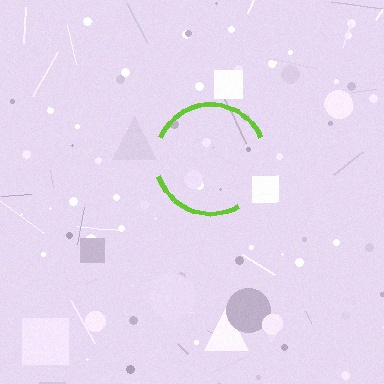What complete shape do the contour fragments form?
The contour fragments form a circle.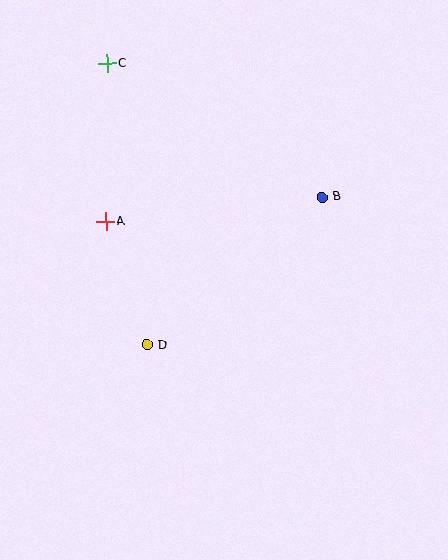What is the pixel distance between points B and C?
The distance between B and C is 253 pixels.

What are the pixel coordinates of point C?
Point C is at (107, 63).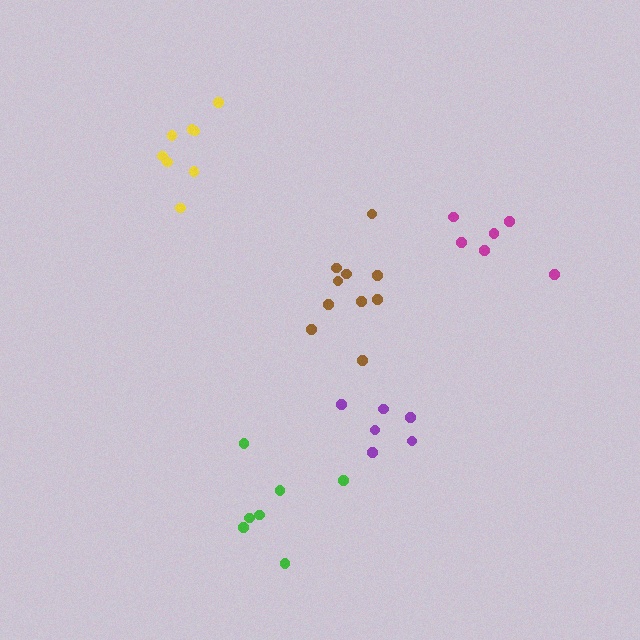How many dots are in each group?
Group 1: 7 dots, Group 2: 6 dots, Group 3: 10 dots, Group 4: 8 dots, Group 5: 6 dots (37 total).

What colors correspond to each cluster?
The clusters are colored: green, magenta, brown, yellow, purple.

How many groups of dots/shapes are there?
There are 5 groups.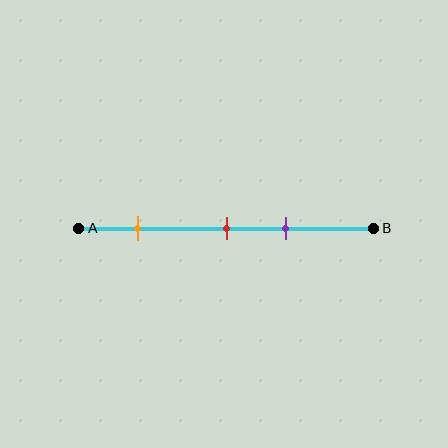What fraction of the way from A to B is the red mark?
The red mark is approximately 50% (0.5) of the way from A to B.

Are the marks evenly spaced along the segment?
No, the marks are not evenly spaced.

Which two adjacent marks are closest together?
The red and purple marks are the closest adjacent pair.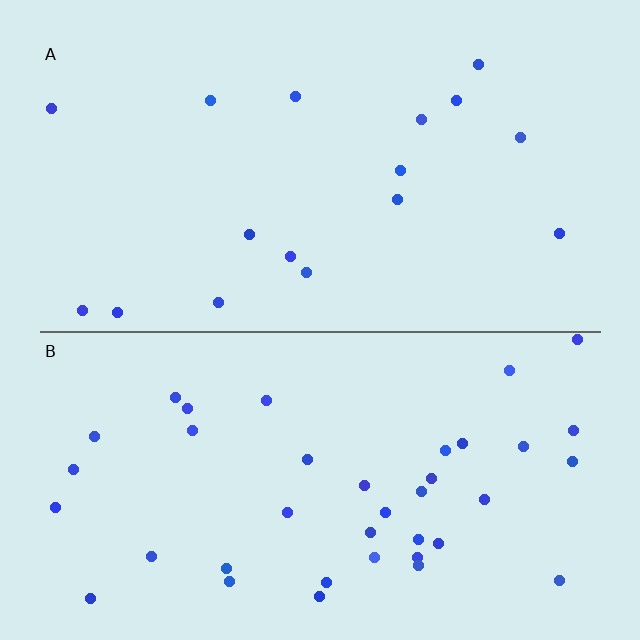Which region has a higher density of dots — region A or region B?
B (the bottom).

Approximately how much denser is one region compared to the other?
Approximately 2.3× — region B over region A.